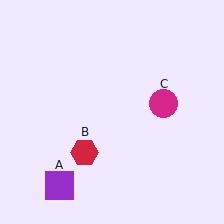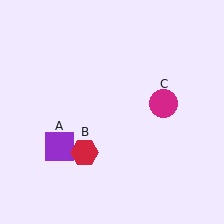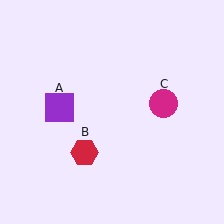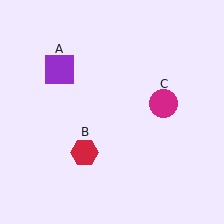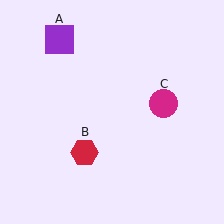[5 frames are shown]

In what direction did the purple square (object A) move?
The purple square (object A) moved up.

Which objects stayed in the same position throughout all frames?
Red hexagon (object B) and magenta circle (object C) remained stationary.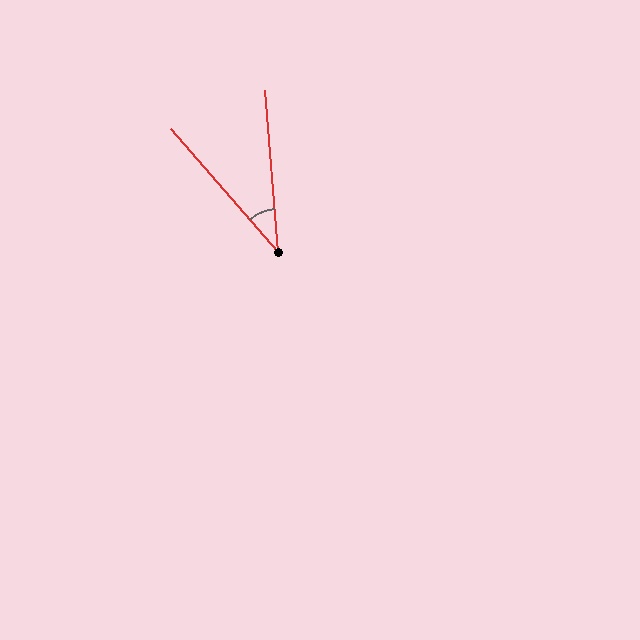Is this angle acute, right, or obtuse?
It is acute.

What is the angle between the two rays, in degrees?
Approximately 36 degrees.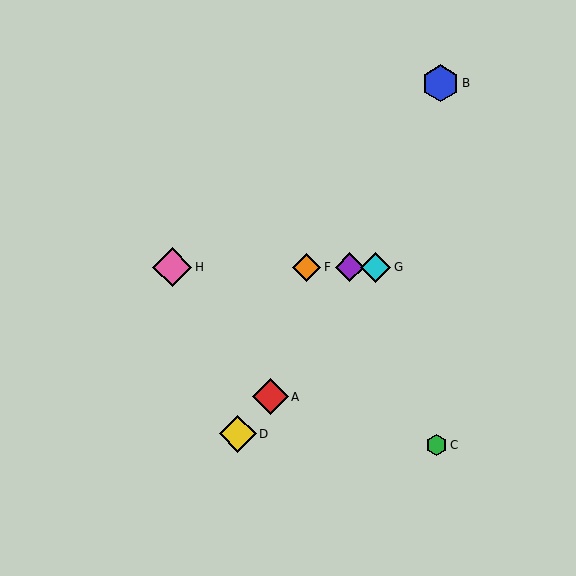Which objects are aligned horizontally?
Objects E, F, G, H are aligned horizontally.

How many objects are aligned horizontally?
4 objects (E, F, G, H) are aligned horizontally.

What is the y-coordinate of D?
Object D is at y≈434.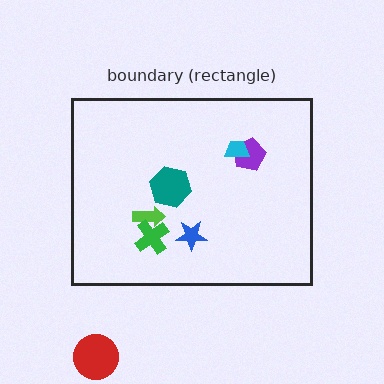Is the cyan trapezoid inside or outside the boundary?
Inside.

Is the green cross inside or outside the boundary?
Inside.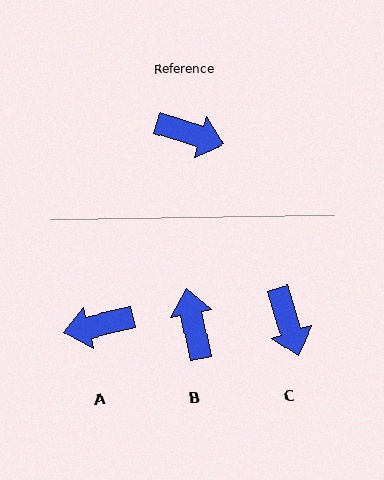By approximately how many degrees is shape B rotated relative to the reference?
Approximately 119 degrees counter-clockwise.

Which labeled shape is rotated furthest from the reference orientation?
A, about 150 degrees away.